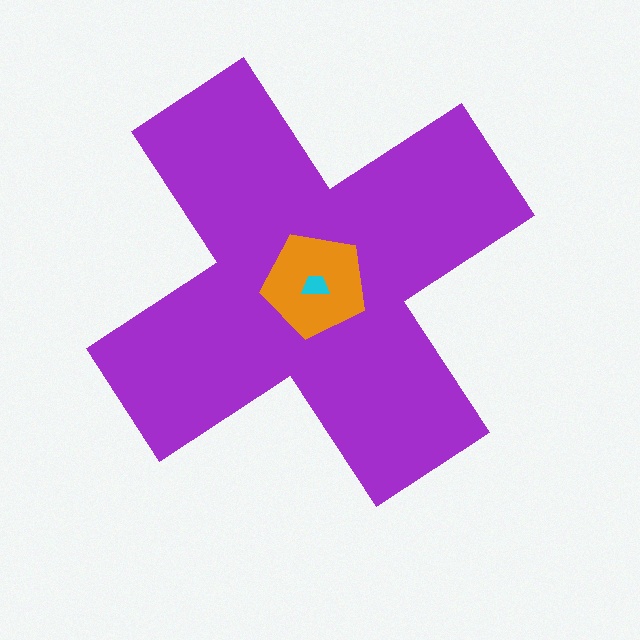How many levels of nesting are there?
3.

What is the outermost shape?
The purple cross.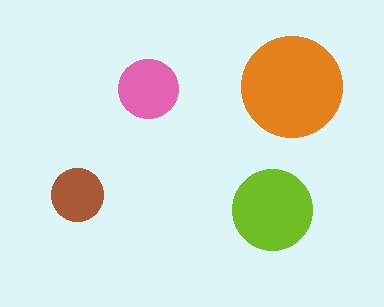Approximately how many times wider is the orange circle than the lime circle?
About 1.5 times wider.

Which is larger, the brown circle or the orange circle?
The orange one.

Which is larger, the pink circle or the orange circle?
The orange one.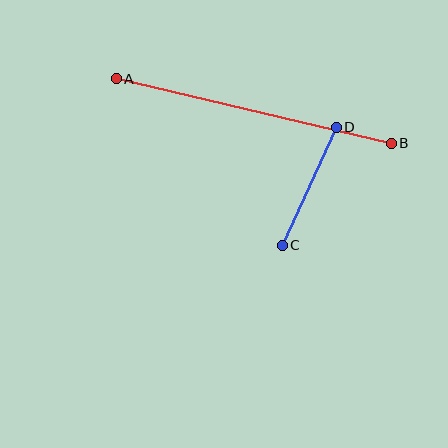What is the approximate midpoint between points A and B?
The midpoint is at approximately (254, 111) pixels.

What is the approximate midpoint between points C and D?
The midpoint is at approximately (309, 186) pixels.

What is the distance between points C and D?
The distance is approximately 130 pixels.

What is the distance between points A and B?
The distance is approximately 282 pixels.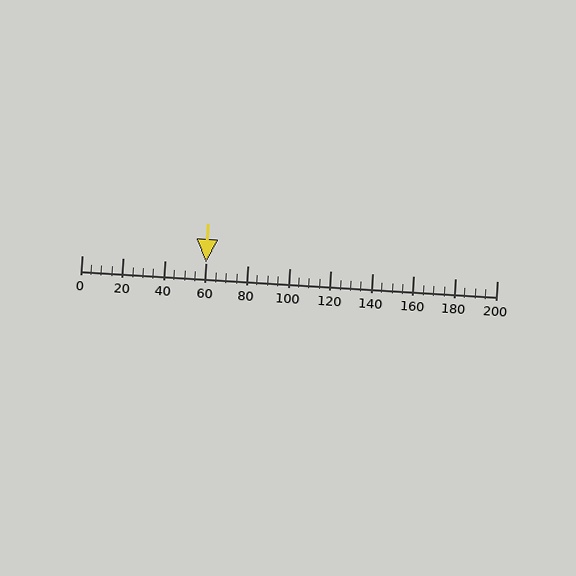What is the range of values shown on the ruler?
The ruler shows values from 0 to 200.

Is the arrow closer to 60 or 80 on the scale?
The arrow is closer to 60.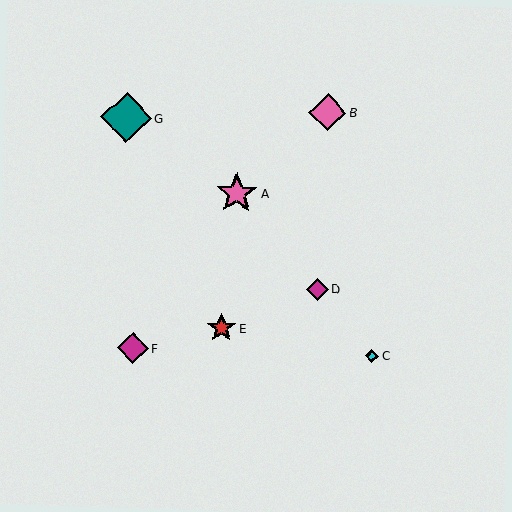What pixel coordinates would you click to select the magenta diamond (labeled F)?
Click at (133, 348) to select the magenta diamond F.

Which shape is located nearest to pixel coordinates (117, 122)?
The teal diamond (labeled G) at (126, 118) is nearest to that location.